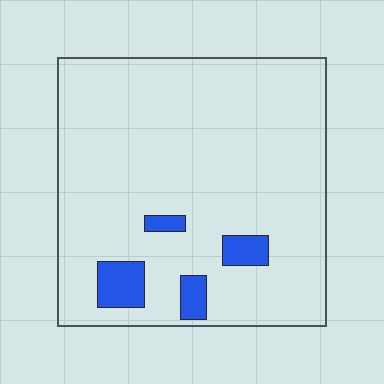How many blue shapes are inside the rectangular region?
4.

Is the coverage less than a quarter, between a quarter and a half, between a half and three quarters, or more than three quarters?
Less than a quarter.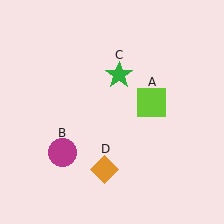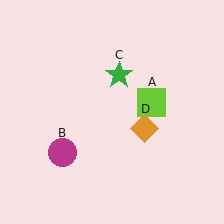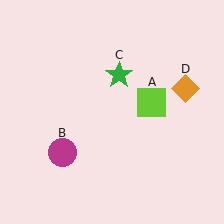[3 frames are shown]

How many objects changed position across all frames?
1 object changed position: orange diamond (object D).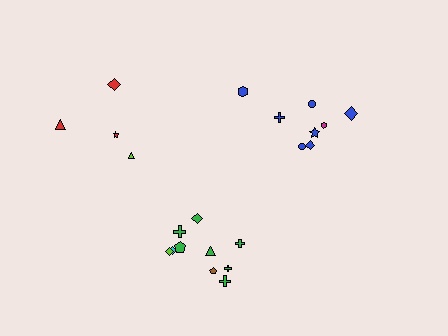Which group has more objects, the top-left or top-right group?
The top-right group.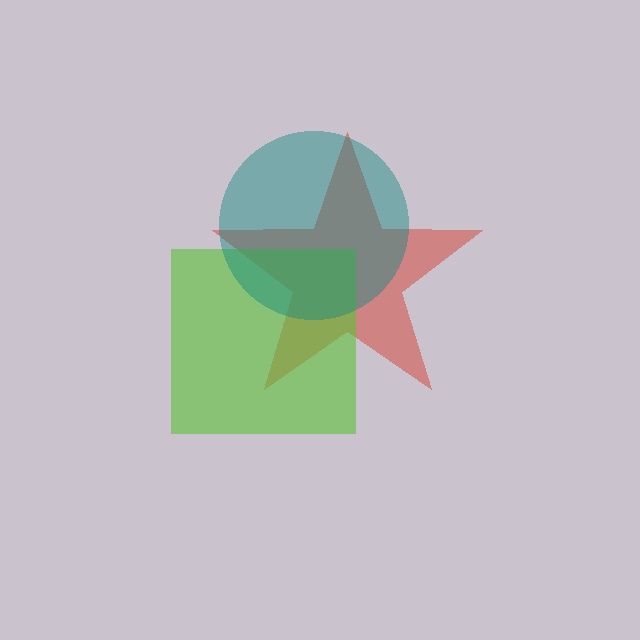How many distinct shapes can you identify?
There are 3 distinct shapes: a red star, a lime square, a teal circle.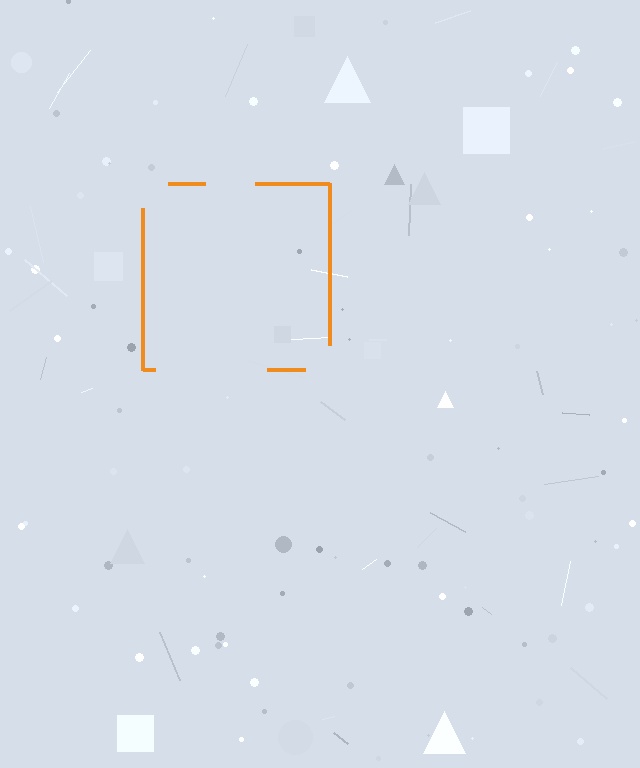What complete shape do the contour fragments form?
The contour fragments form a square.